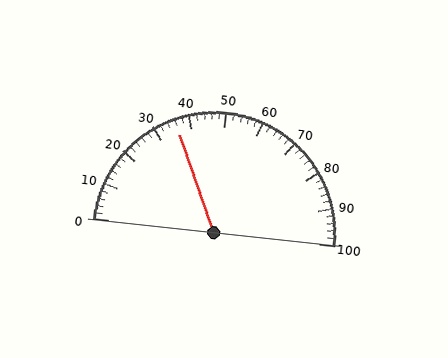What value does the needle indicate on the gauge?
The needle indicates approximately 36.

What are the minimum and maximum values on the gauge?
The gauge ranges from 0 to 100.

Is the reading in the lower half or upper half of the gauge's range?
The reading is in the lower half of the range (0 to 100).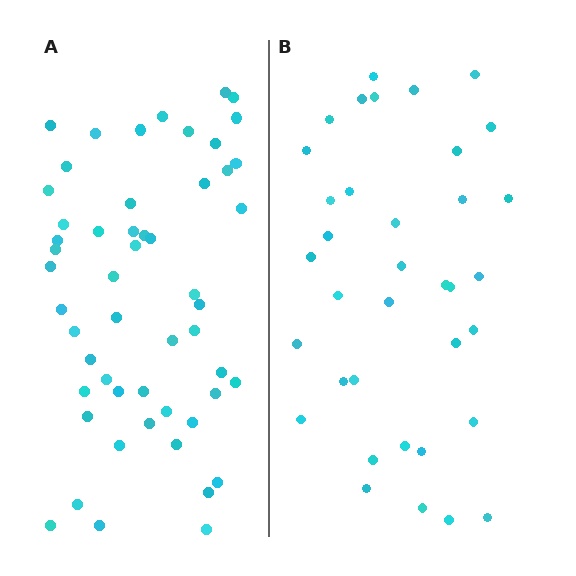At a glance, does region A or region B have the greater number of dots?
Region A (the left region) has more dots.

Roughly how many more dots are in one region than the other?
Region A has approximately 15 more dots than region B.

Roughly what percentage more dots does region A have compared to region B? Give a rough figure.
About 45% more.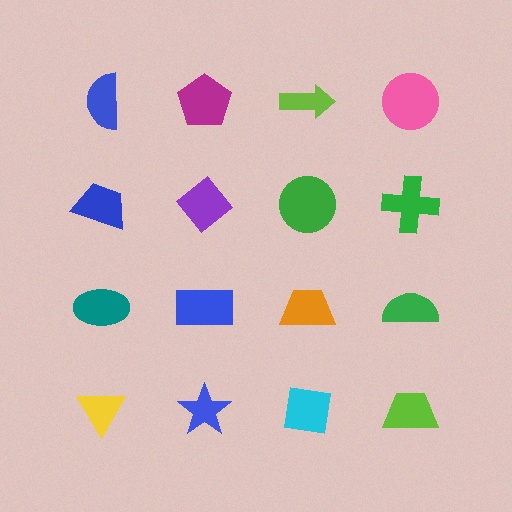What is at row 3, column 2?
A blue rectangle.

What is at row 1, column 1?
A blue semicircle.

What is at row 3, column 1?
A teal ellipse.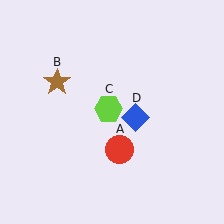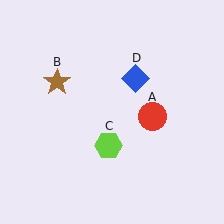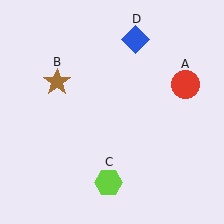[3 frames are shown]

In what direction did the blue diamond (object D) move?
The blue diamond (object D) moved up.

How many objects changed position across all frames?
3 objects changed position: red circle (object A), lime hexagon (object C), blue diamond (object D).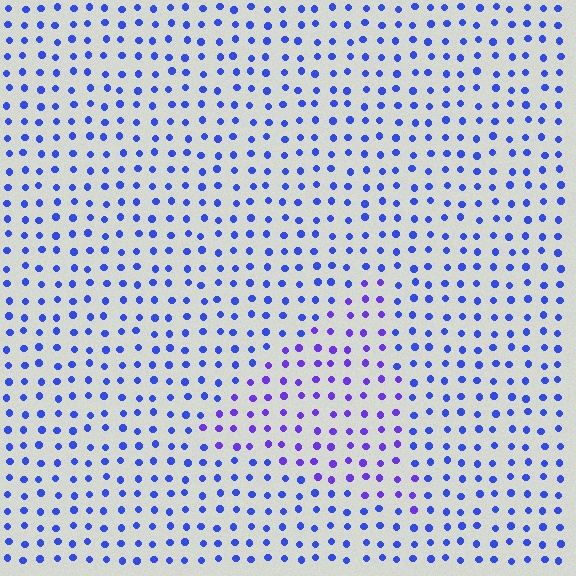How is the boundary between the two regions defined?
The boundary is defined purely by a slight shift in hue (about 29 degrees). Spacing, size, and orientation are identical on both sides.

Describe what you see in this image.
The image is filled with small blue elements in a uniform arrangement. A triangle-shaped region is visible where the elements are tinted to a slightly different hue, forming a subtle color boundary.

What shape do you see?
I see a triangle.